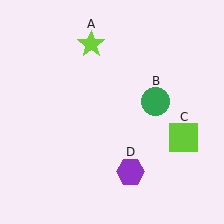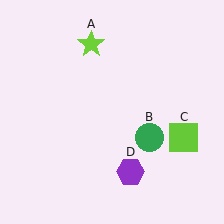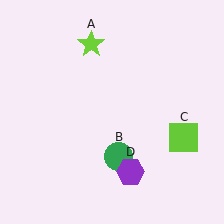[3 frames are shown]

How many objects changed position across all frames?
1 object changed position: green circle (object B).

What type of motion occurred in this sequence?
The green circle (object B) rotated clockwise around the center of the scene.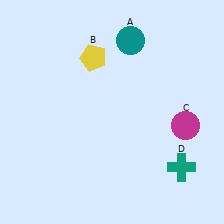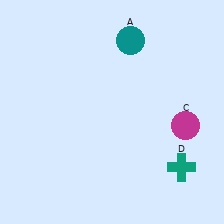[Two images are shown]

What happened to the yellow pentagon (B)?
The yellow pentagon (B) was removed in Image 2. It was in the top-left area of Image 1.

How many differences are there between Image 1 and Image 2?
There is 1 difference between the two images.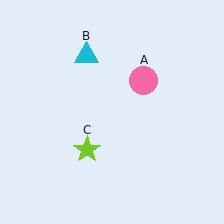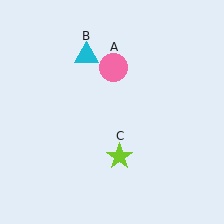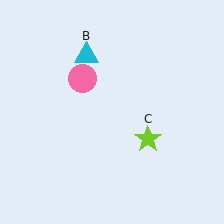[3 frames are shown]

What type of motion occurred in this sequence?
The pink circle (object A), lime star (object C) rotated counterclockwise around the center of the scene.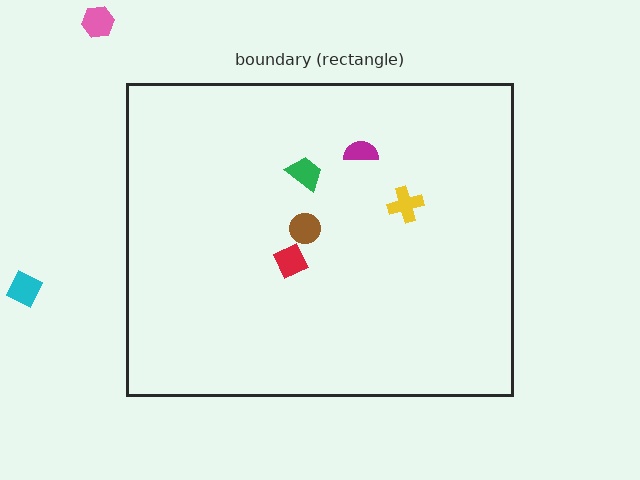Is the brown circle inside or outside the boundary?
Inside.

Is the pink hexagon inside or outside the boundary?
Outside.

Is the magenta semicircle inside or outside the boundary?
Inside.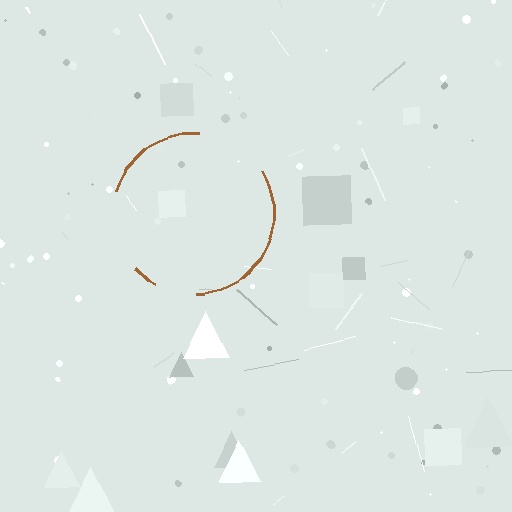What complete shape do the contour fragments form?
The contour fragments form a circle.